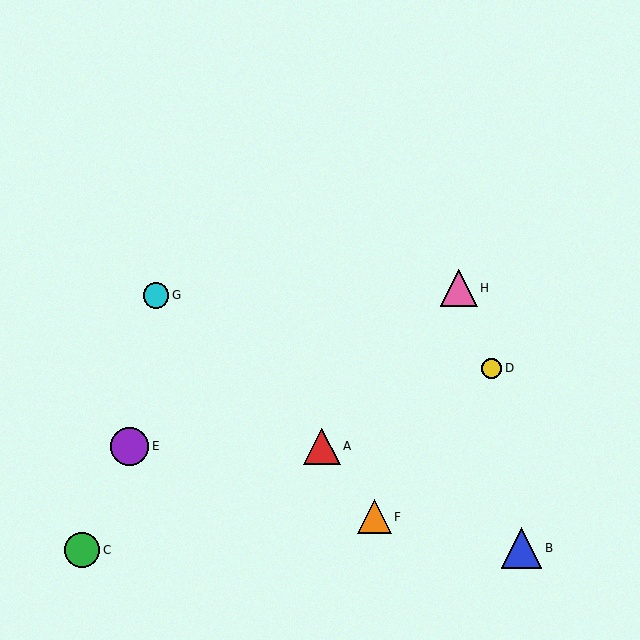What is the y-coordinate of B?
Object B is at y≈548.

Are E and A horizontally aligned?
Yes, both are at y≈446.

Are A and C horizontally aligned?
No, A is at y≈446 and C is at y≈550.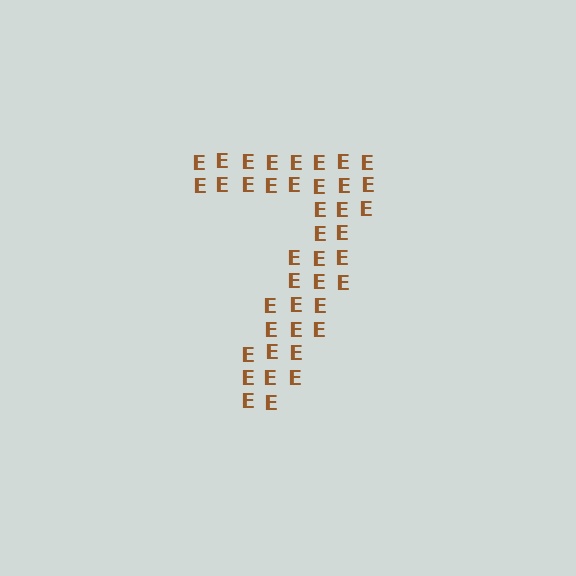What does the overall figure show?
The overall figure shows the digit 7.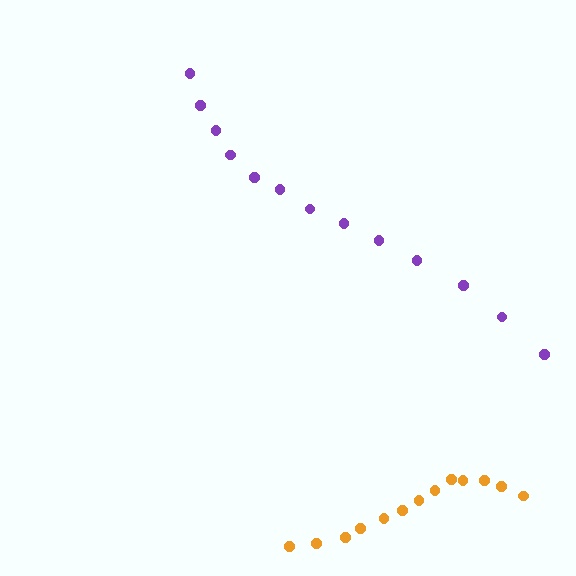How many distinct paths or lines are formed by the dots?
There are 2 distinct paths.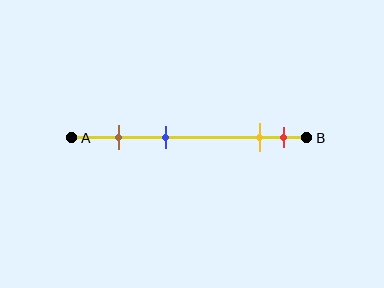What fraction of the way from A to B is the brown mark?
The brown mark is approximately 20% (0.2) of the way from A to B.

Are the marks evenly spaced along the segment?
No, the marks are not evenly spaced.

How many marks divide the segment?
There are 4 marks dividing the segment.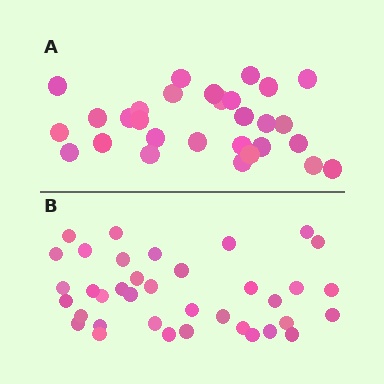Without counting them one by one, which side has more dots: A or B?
Region B (the bottom region) has more dots.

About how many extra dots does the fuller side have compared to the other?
Region B has roughly 8 or so more dots than region A.